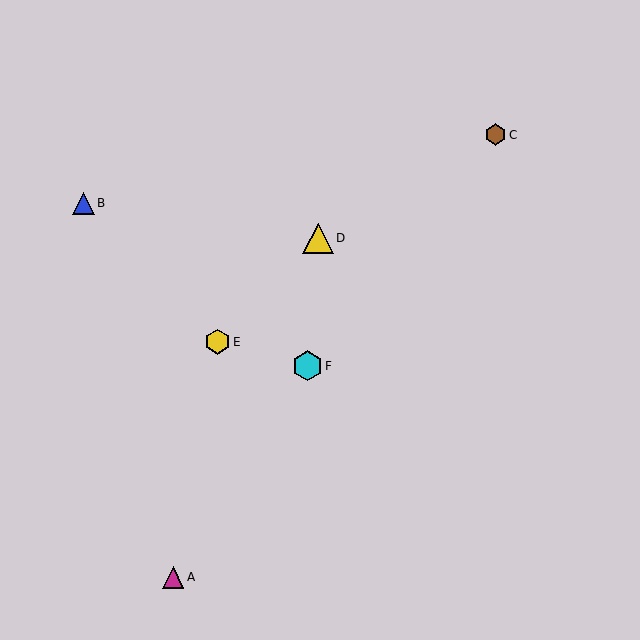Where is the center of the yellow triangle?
The center of the yellow triangle is at (318, 238).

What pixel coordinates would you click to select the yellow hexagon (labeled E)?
Click at (218, 342) to select the yellow hexagon E.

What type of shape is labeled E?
Shape E is a yellow hexagon.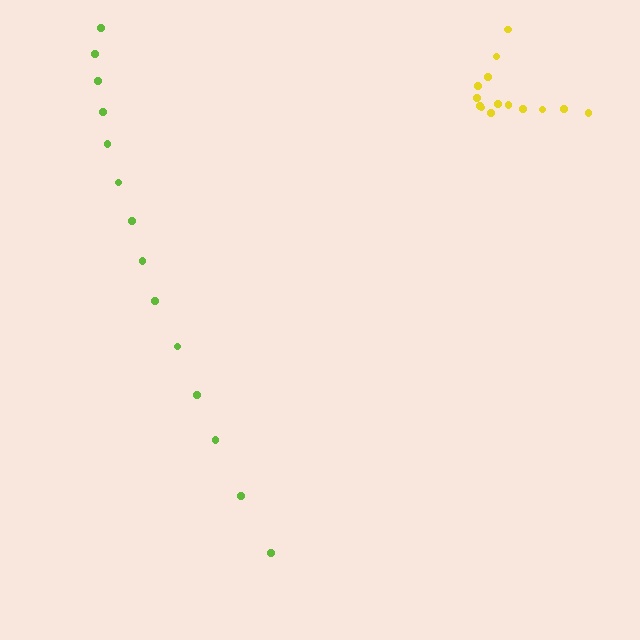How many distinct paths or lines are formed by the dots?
There are 2 distinct paths.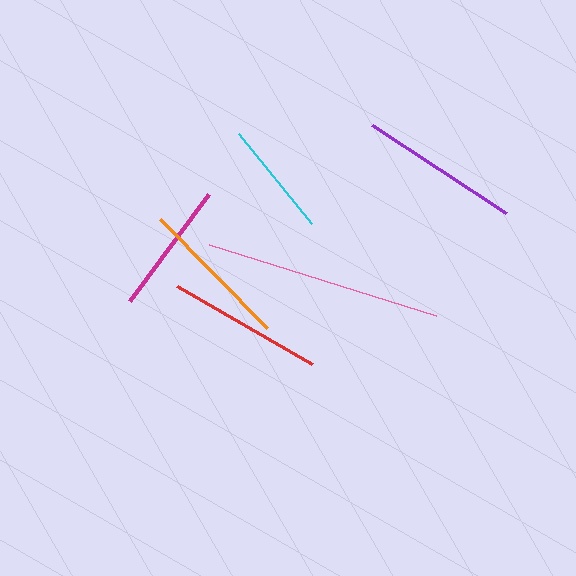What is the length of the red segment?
The red segment is approximately 156 pixels long.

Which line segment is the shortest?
The cyan line is the shortest at approximately 116 pixels.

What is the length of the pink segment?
The pink segment is approximately 237 pixels long.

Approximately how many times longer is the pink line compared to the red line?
The pink line is approximately 1.5 times the length of the red line.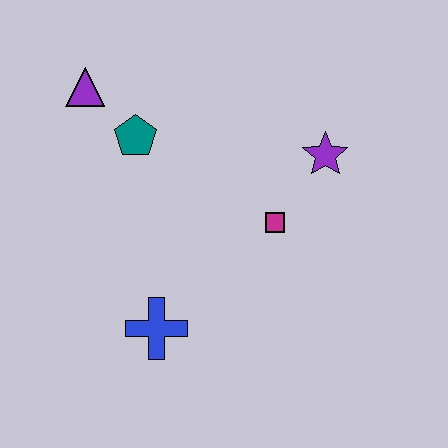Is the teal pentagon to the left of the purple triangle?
No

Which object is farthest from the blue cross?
The purple triangle is farthest from the blue cross.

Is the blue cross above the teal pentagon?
No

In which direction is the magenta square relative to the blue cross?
The magenta square is to the right of the blue cross.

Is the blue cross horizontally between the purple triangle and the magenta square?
Yes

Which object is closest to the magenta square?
The purple star is closest to the magenta square.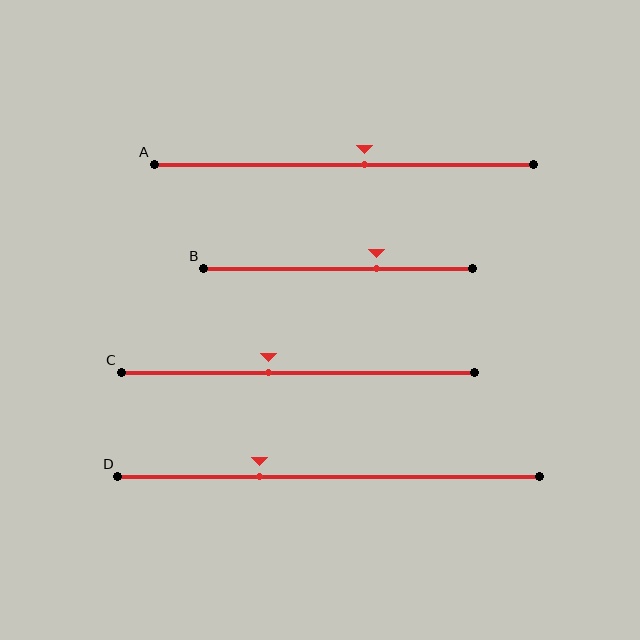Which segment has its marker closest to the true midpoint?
Segment A has its marker closest to the true midpoint.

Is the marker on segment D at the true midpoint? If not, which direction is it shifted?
No, the marker on segment D is shifted to the left by about 16% of the segment length.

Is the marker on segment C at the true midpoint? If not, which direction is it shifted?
No, the marker on segment C is shifted to the left by about 8% of the segment length.